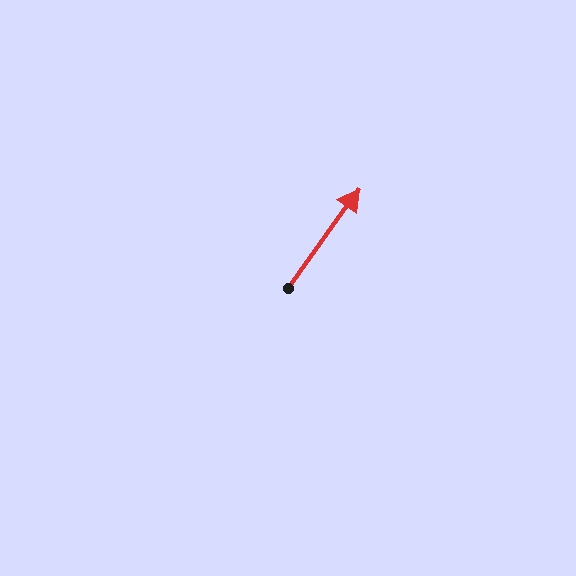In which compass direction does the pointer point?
Northeast.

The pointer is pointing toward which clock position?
Roughly 1 o'clock.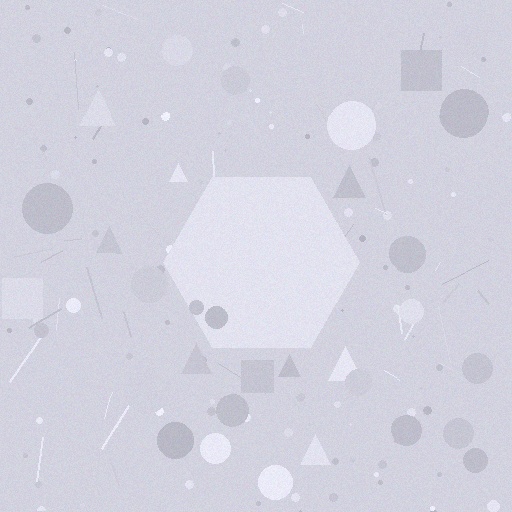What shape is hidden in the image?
A hexagon is hidden in the image.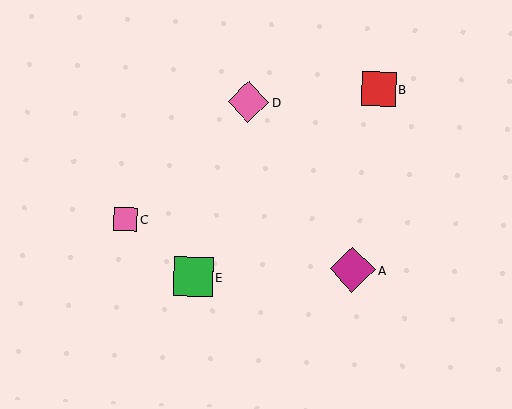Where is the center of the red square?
The center of the red square is at (379, 89).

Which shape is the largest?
The magenta diamond (labeled A) is the largest.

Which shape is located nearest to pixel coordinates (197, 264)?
The green square (labeled E) at (193, 277) is nearest to that location.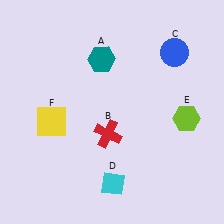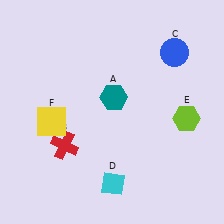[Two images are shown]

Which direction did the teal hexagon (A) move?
The teal hexagon (A) moved down.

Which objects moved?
The objects that moved are: the teal hexagon (A), the red cross (B).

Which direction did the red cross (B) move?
The red cross (B) moved left.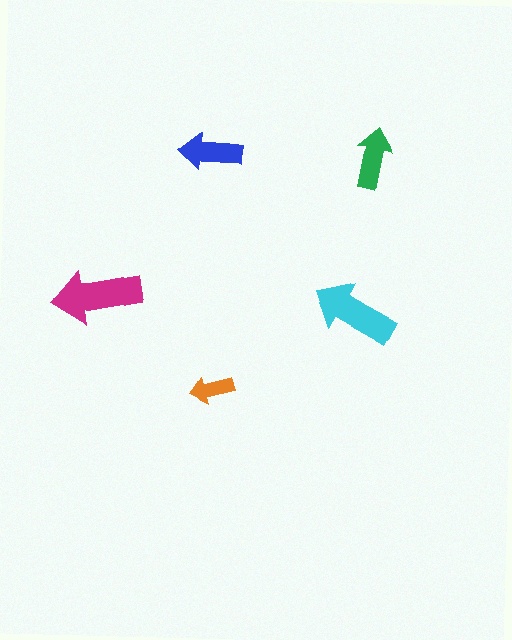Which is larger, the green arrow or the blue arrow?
The blue one.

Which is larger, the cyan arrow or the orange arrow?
The cyan one.